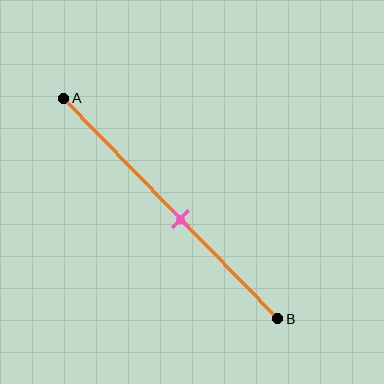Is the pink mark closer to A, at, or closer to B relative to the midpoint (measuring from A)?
The pink mark is closer to point B than the midpoint of segment AB.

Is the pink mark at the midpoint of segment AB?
No, the mark is at about 55% from A, not at the 50% midpoint.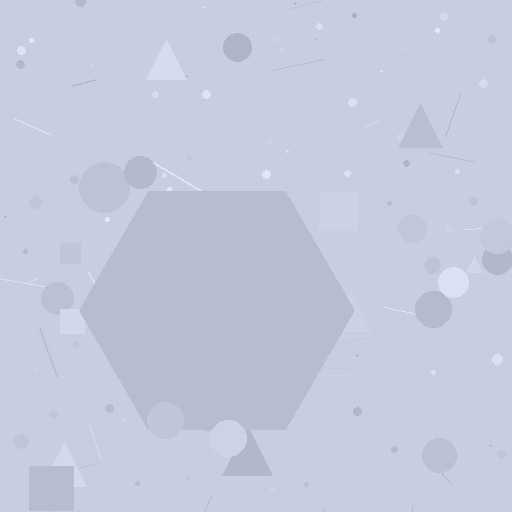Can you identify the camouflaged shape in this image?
The camouflaged shape is a hexagon.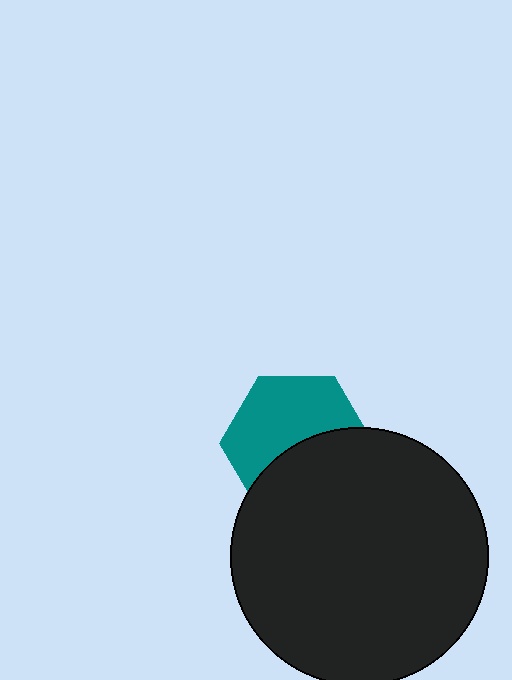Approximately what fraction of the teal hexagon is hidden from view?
Roughly 44% of the teal hexagon is hidden behind the black circle.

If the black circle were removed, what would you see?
You would see the complete teal hexagon.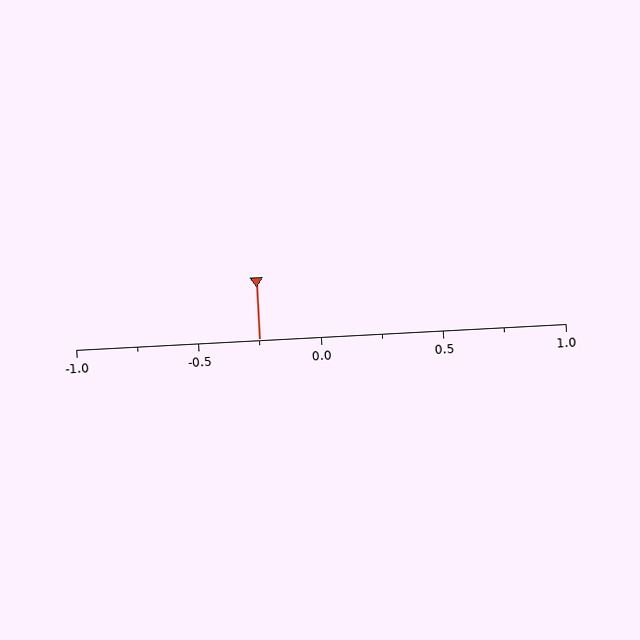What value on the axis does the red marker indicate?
The marker indicates approximately -0.25.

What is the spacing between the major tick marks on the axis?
The major ticks are spaced 0.5 apart.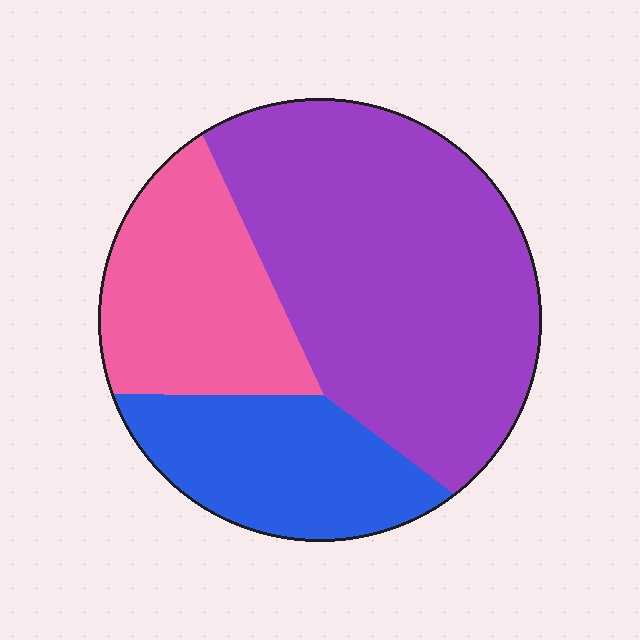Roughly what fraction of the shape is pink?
Pink covers around 25% of the shape.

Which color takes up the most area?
Purple, at roughly 55%.